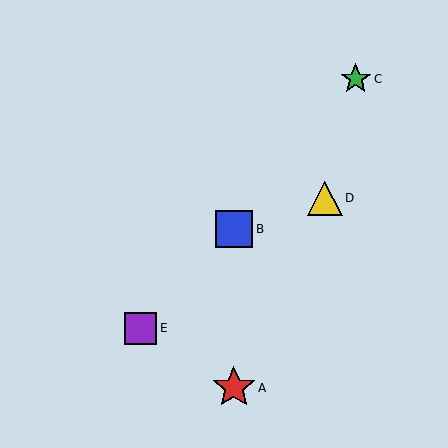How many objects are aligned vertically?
2 objects (A, B) are aligned vertically.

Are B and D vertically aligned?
No, B is at x≈234 and D is at x≈325.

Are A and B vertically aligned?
Yes, both are at x≈234.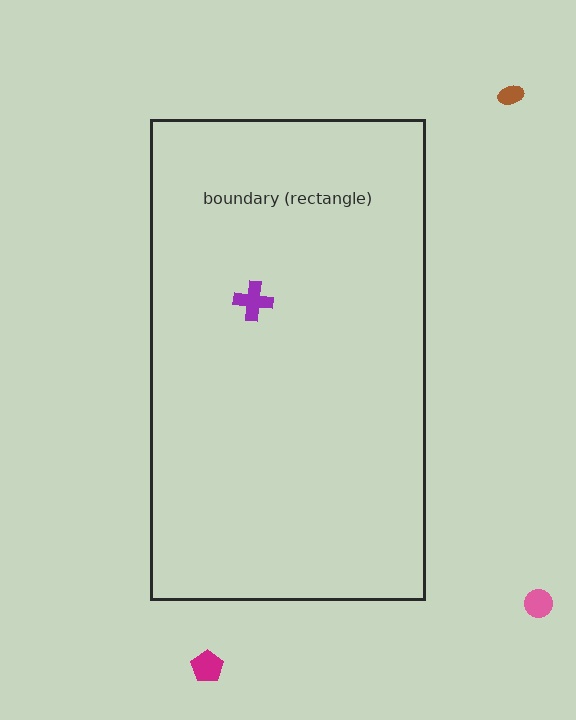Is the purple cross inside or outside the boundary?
Inside.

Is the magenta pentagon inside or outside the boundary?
Outside.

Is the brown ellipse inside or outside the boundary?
Outside.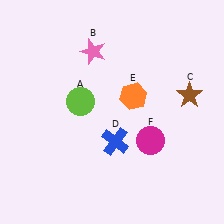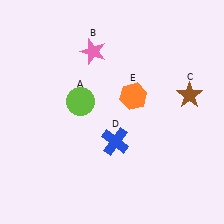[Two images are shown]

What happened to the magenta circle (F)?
The magenta circle (F) was removed in Image 2. It was in the bottom-right area of Image 1.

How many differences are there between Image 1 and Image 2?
There is 1 difference between the two images.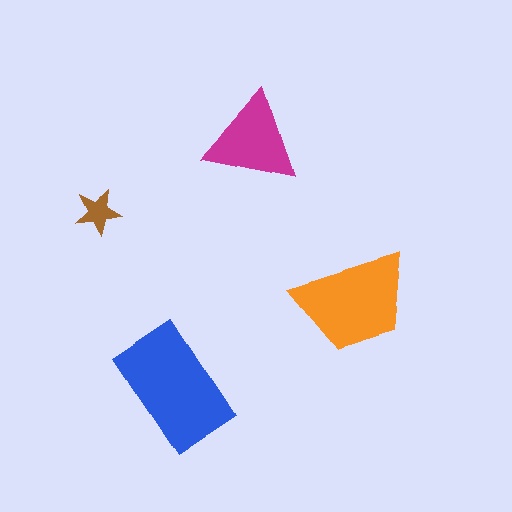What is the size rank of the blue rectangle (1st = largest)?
1st.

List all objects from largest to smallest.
The blue rectangle, the orange trapezoid, the magenta triangle, the brown star.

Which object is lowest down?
The blue rectangle is bottommost.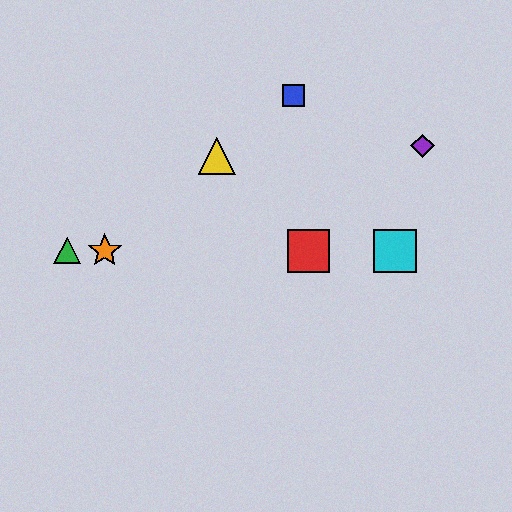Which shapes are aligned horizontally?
The red square, the green triangle, the orange star, the cyan square are aligned horizontally.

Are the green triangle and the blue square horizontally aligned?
No, the green triangle is at y≈251 and the blue square is at y≈96.